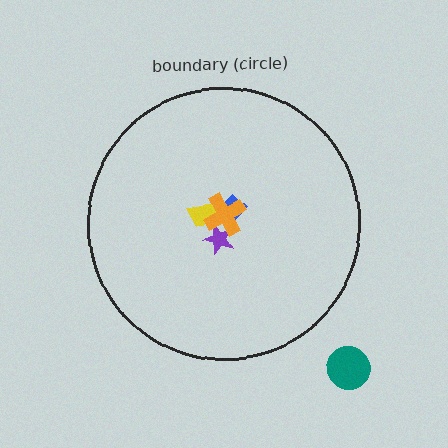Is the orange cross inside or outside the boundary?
Inside.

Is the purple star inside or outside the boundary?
Inside.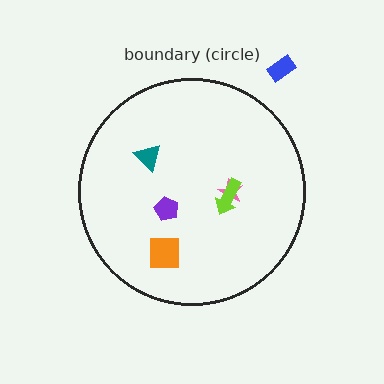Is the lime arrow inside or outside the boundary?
Inside.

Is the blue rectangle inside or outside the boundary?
Outside.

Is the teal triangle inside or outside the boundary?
Inside.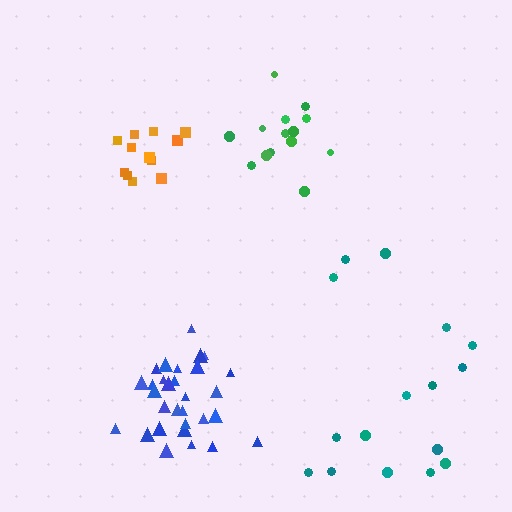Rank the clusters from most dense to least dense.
blue, green, orange, teal.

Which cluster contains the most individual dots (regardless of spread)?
Blue (30).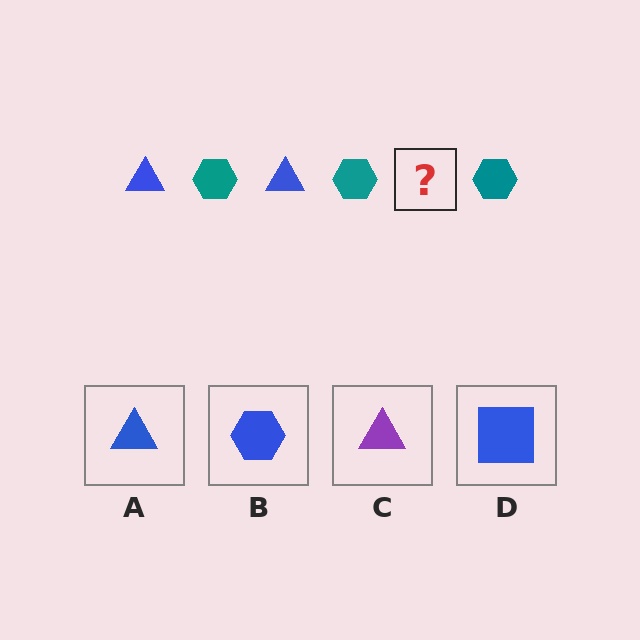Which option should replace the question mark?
Option A.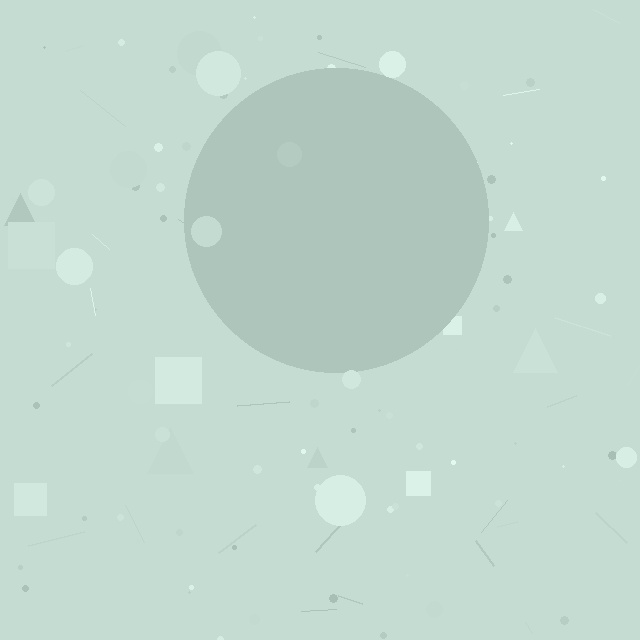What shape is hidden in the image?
A circle is hidden in the image.